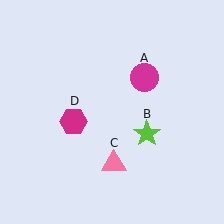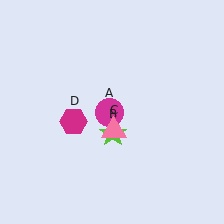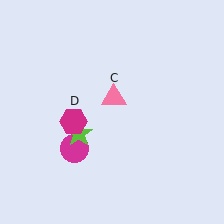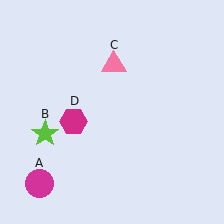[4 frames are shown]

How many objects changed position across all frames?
3 objects changed position: magenta circle (object A), lime star (object B), pink triangle (object C).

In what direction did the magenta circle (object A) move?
The magenta circle (object A) moved down and to the left.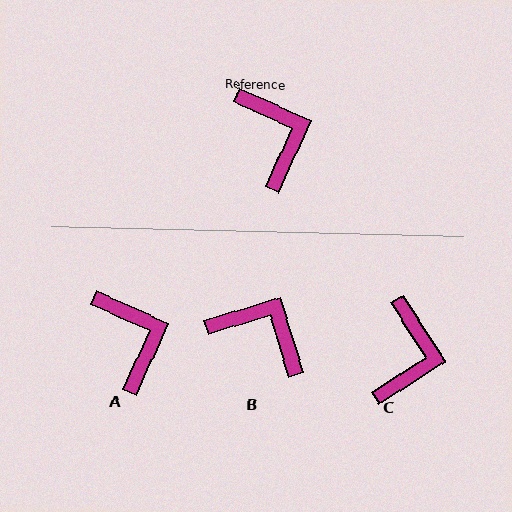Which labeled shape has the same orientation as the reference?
A.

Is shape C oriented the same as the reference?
No, it is off by about 33 degrees.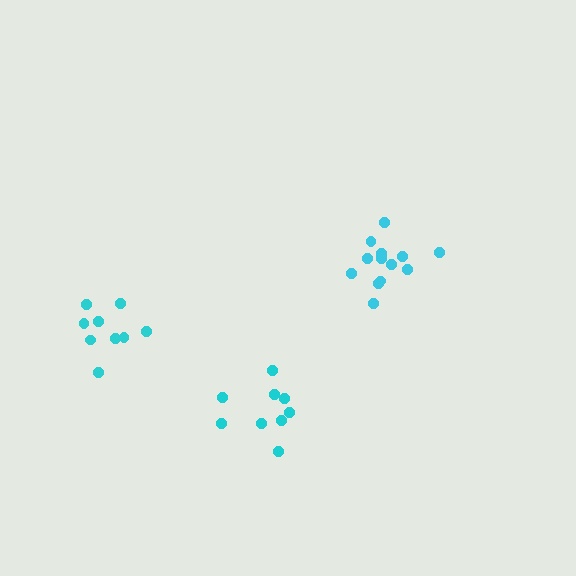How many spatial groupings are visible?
There are 3 spatial groupings.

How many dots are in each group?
Group 1: 9 dots, Group 2: 9 dots, Group 3: 13 dots (31 total).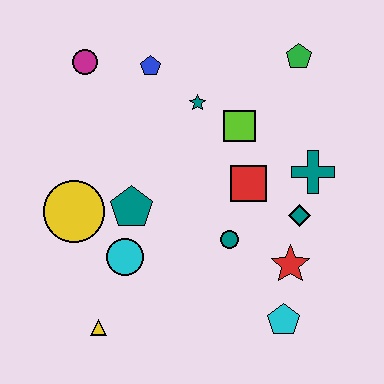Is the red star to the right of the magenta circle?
Yes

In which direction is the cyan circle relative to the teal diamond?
The cyan circle is to the left of the teal diamond.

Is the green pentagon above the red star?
Yes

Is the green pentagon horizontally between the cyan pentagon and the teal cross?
Yes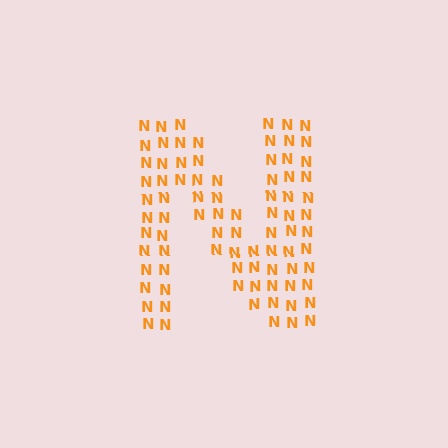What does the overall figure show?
The overall figure shows the letter N.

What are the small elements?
The small elements are letter N's.